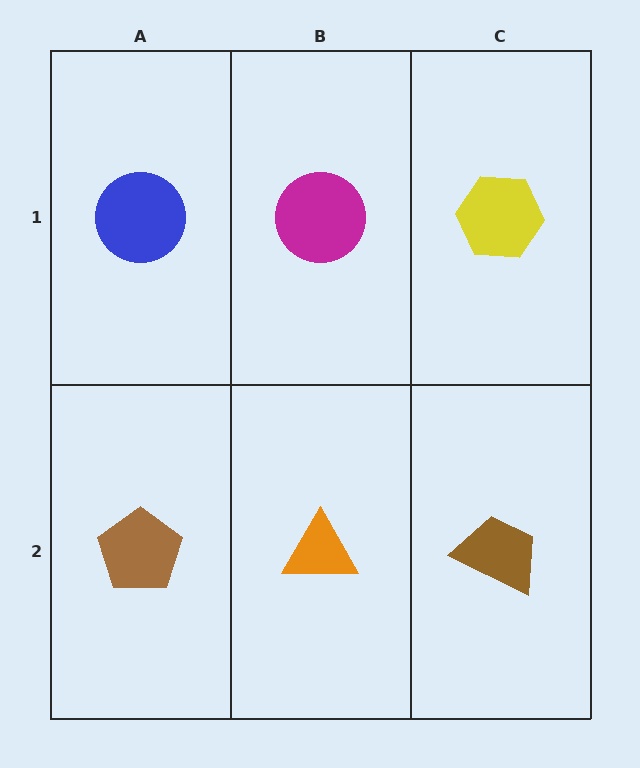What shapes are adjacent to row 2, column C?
A yellow hexagon (row 1, column C), an orange triangle (row 2, column B).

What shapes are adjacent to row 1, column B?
An orange triangle (row 2, column B), a blue circle (row 1, column A), a yellow hexagon (row 1, column C).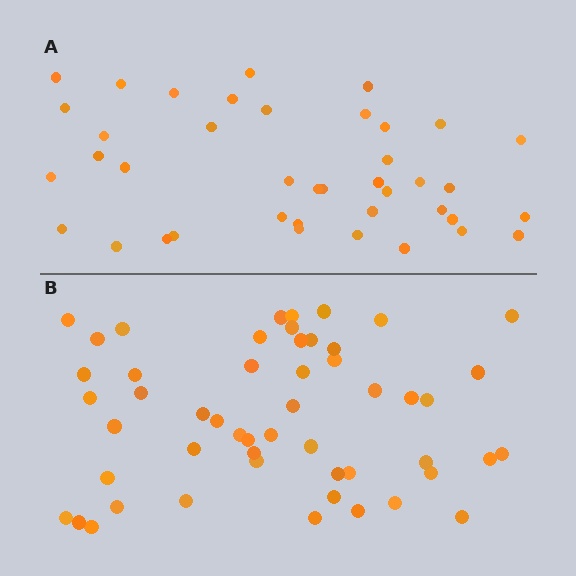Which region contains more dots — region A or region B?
Region B (the bottom region) has more dots.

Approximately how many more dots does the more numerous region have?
Region B has roughly 12 or so more dots than region A.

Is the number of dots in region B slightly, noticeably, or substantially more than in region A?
Region B has noticeably more, but not dramatically so. The ratio is roughly 1.3 to 1.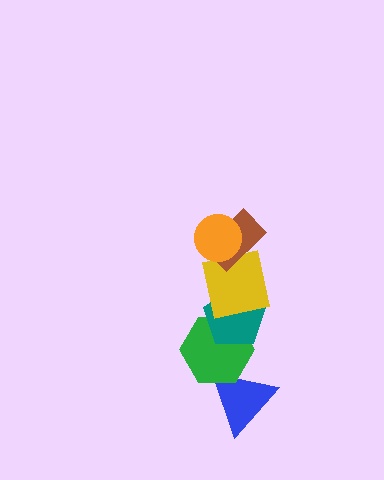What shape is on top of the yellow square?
The brown rectangle is on top of the yellow square.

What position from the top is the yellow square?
The yellow square is 3rd from the top.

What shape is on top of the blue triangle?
The green hexagon is on top of the blue triangle.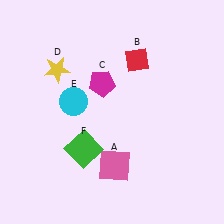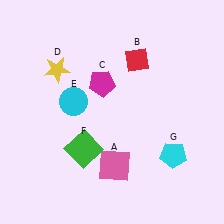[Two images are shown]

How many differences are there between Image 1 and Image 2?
There is 1 difference between the two images.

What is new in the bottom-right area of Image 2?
A cyan pentagon (G) was added in the bottom-right area of Image 2.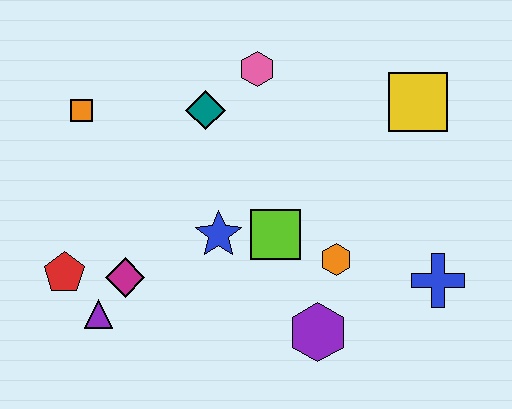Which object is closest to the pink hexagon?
The teal diamond is closest to the pink hexagon.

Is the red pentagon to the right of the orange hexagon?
No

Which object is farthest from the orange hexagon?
The orange square is farthest from the orange hexagon.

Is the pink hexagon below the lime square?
No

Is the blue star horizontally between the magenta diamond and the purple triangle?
No